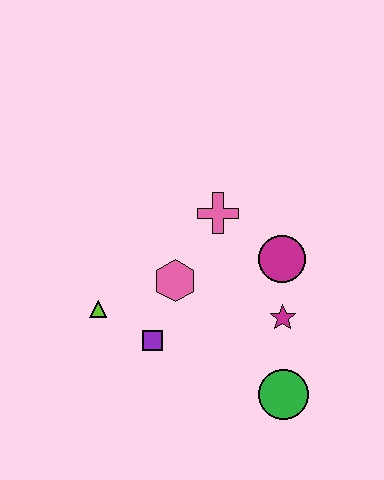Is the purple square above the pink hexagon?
No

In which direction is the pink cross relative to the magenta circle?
The pink cross is to the left of the magenta circle.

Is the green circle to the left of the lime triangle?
No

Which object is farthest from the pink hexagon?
The green circle is farthest from the pink hexagon.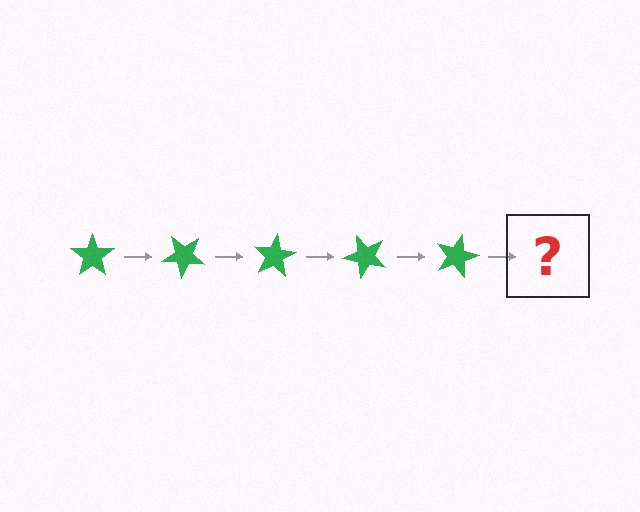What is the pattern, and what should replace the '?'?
The pattern is that the star rotates 40 degrees each step. The '?' should be a green star rotated 200 degrees.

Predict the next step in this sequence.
The next step is a green star rotated 200 degrees.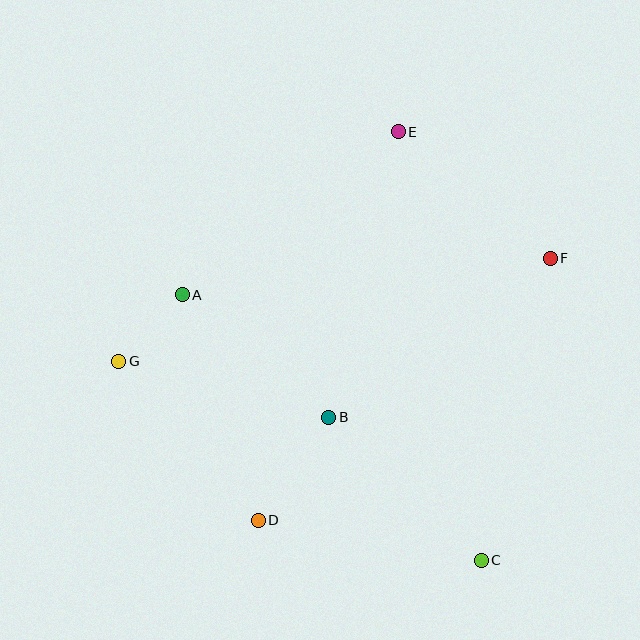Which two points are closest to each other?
Points A and G are closest to each other.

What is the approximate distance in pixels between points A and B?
The distance between A and B is approximately 191 pixels.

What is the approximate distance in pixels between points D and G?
The distance between D and G is approximately 212 pixels.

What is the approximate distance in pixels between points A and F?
The distance between A and F is approximately 370 pixels.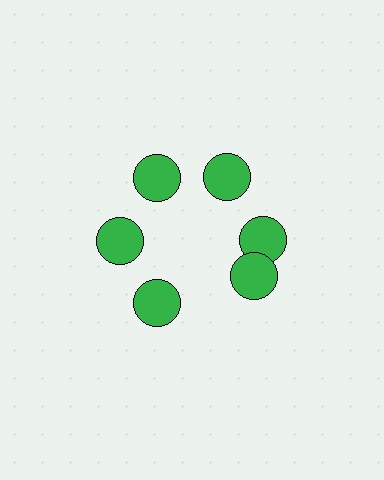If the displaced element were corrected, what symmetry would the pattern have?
It would have 6-fold rotational symmetry — the pattern would map onto itself every 60 degrees.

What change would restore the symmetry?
The symmetry would be restored by rotating it back into even spacing with its neighbors so that all 6 circles sit at equal angles and equal distance from the center.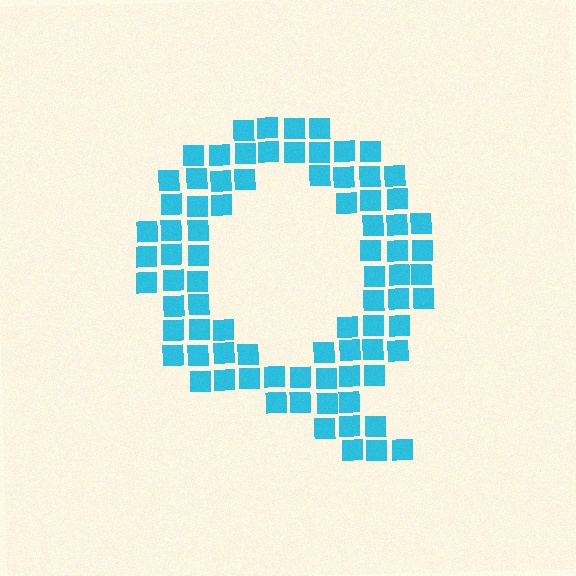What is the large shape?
The large shape is the letter Q.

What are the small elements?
The small elements are squares.